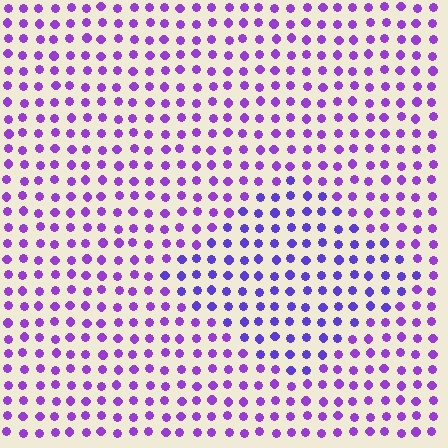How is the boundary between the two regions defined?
The boundary is defined purely by a slight shift in hue (about 24 degrees). Spacing, size, and orientation are identical on both sides.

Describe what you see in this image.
The image is filled with small purple elements in a uniform arrangement. A diamond-shaped region is visible where the elements are tinted to a slightly different hue, forming a subtle color boundary.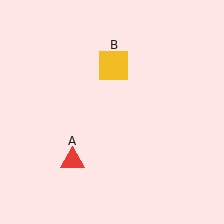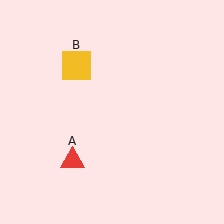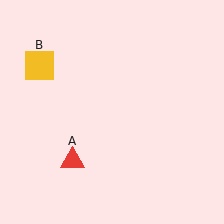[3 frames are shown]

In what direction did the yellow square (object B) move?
The yellow square (object B) moved left.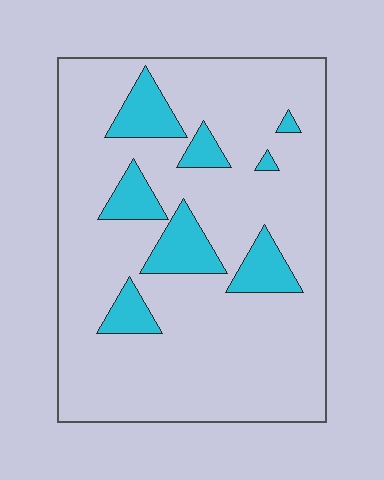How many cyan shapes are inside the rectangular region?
8.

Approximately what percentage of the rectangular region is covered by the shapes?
Approximately 15%.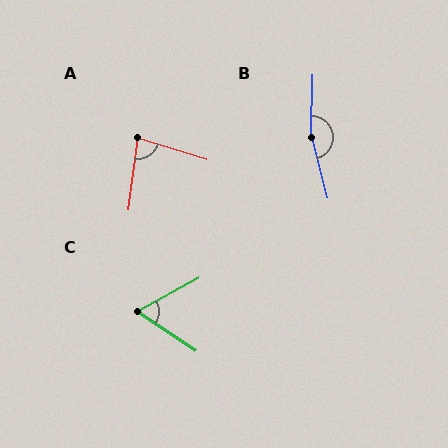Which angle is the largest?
B, at approximately 164 degrees.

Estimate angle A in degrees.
Approximately 80 degrees.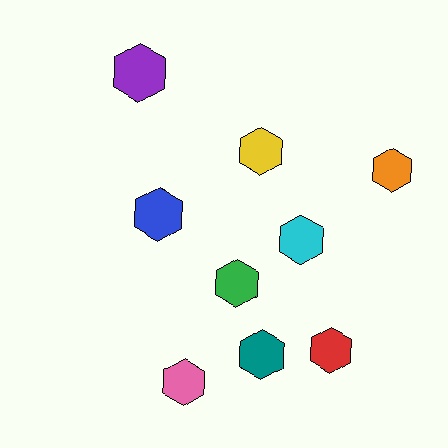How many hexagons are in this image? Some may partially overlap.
There are 9 hexagons.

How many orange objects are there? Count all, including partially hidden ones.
There is 1 orange object.